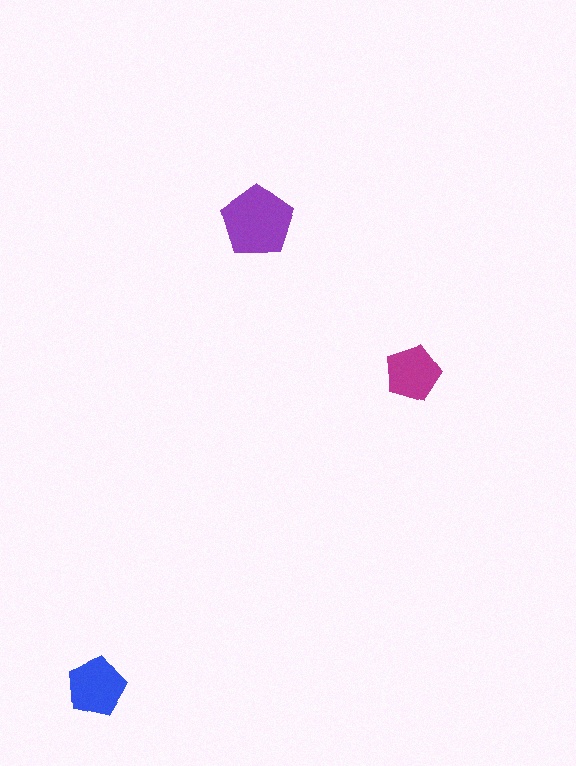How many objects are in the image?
There are 3 objects in the image.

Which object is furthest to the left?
The blue pentagon is leftmost.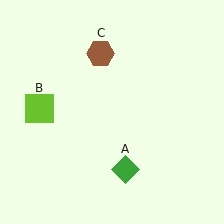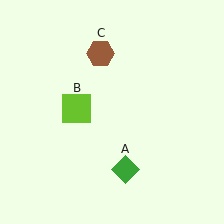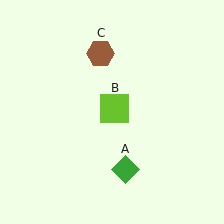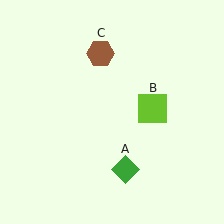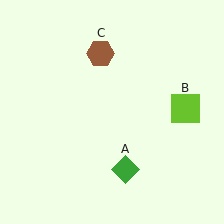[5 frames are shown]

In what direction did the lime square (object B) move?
The lime square (object B) moved right.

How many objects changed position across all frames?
1 object changed position: lime square (object B).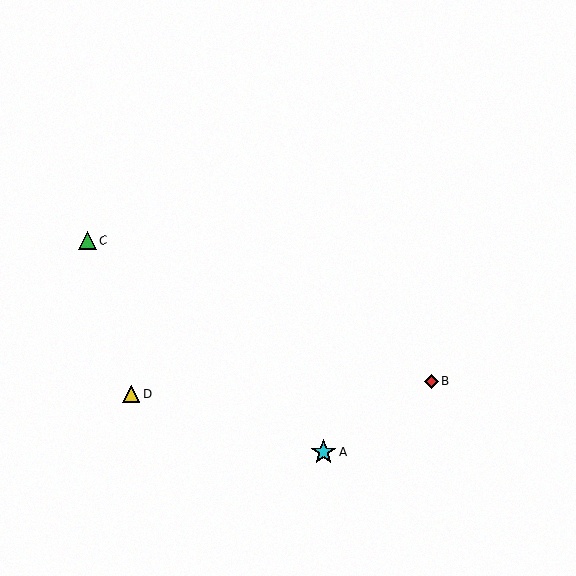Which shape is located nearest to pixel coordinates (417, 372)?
The red diamond (labeled B) at (431, 381) is nearest to that location.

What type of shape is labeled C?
Shape C is a green triangle.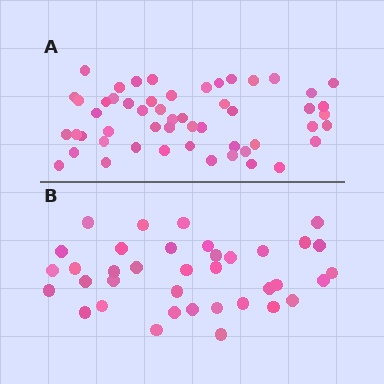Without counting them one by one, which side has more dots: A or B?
Region A (the top region) has more dots.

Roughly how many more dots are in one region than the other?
Region A has approximately 15 more dots than region B.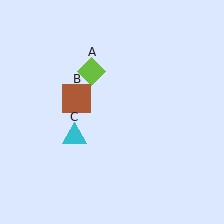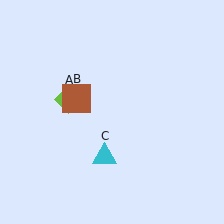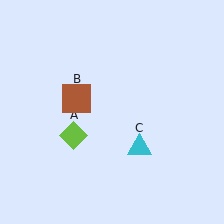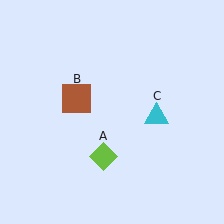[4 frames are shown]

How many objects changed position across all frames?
2 objects changed position: lime diamond (object A), cyan triangle (object C).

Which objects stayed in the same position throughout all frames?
Brown square (object B) remained stationary.